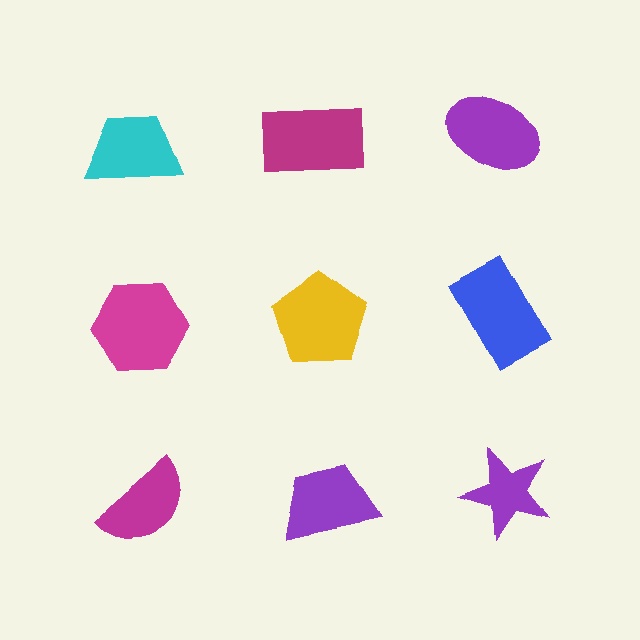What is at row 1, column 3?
A purple ellipse.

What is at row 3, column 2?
A purple trapezoid.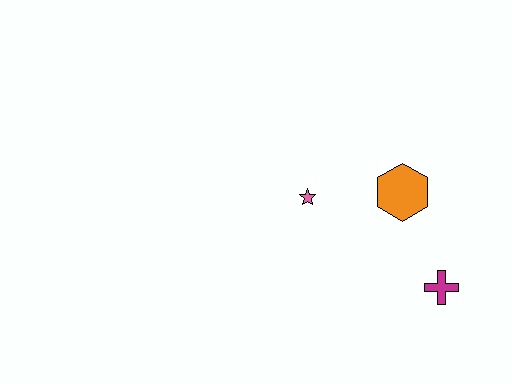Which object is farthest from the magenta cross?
The pink star is farthest from the magenta cross.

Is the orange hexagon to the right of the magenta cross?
No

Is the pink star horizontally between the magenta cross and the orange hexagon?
No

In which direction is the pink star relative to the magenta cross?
The pink star is to the left of the magenta cross.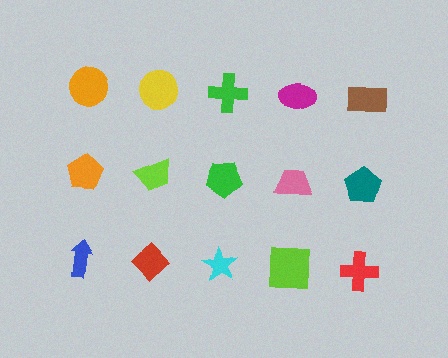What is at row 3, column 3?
A cyan star.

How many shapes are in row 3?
5 shapes.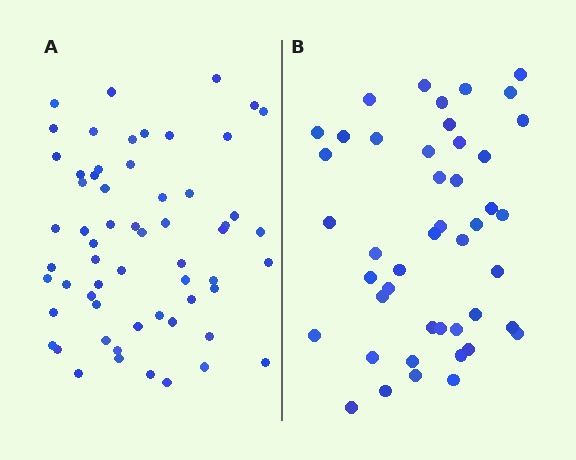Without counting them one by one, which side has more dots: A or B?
Region A (the left region) has more dots.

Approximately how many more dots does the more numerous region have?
Region A has approximately 15 more dots than region B.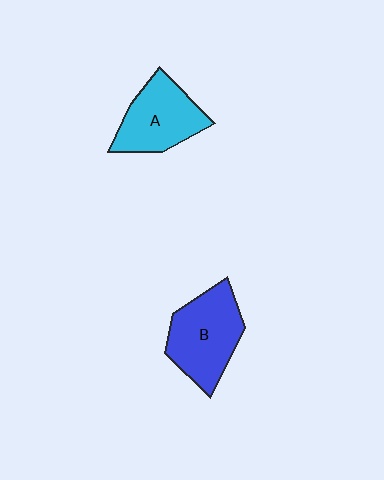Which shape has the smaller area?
Shape A (cyan).